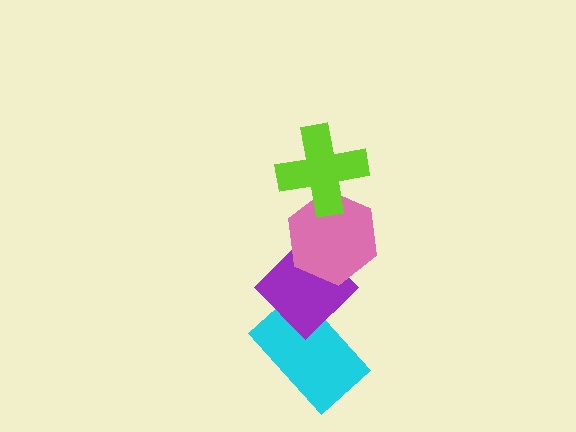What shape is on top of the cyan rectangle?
The purple diamond is on top of the cyan rectangle.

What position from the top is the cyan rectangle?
The cyan rectangle is 4th from the top.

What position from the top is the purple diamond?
The purple diamond is 3rd from the top.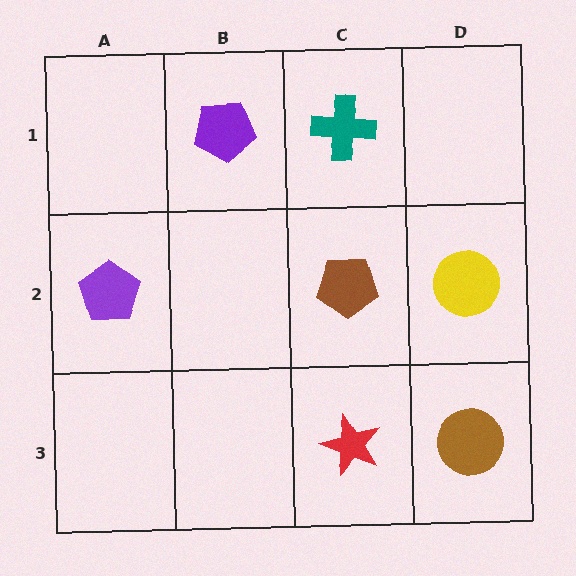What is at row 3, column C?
A red star.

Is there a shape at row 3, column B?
No, that cell is empty.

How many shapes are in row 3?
2 shapes.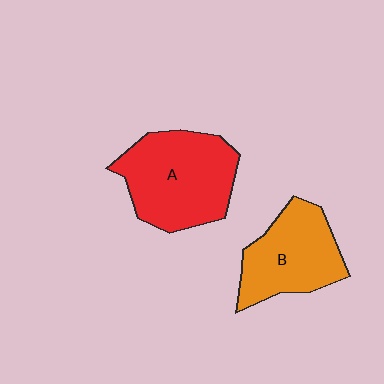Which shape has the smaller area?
Shape B (orange).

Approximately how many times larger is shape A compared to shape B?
Approximately 1.3 times.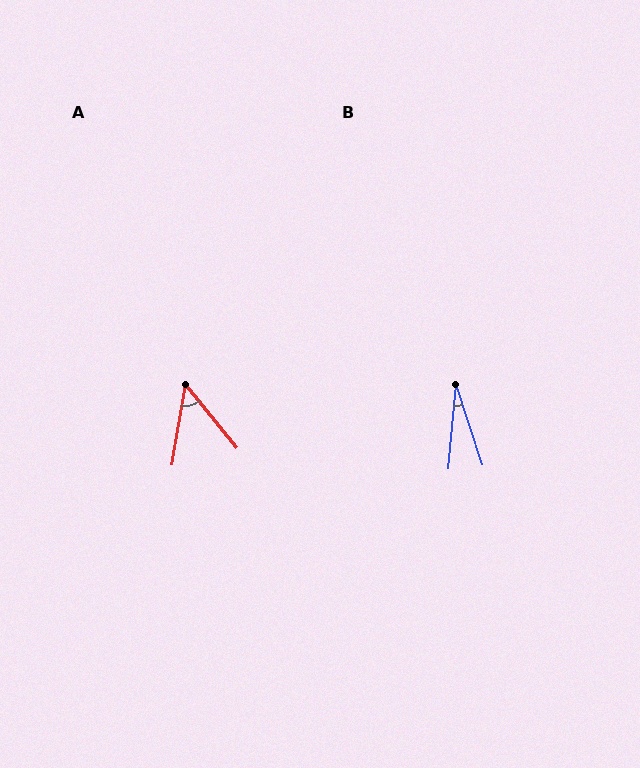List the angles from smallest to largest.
B (23°), A (48°).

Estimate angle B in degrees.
Approximately 23 degrees.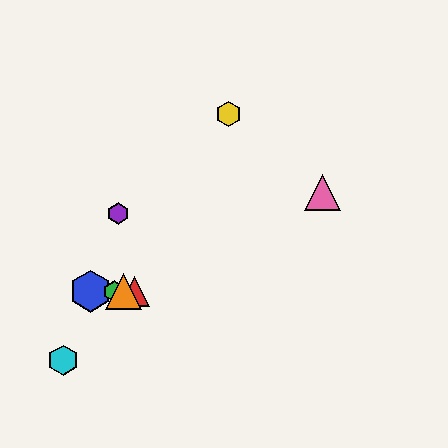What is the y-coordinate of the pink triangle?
The pink triangle is at y≈192.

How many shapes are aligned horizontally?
4 shapes (the red triangle, the blue hexagon, the green hexagon, the orange triangle) are aligned horizontally.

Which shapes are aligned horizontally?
The red triangle, the blue hexagon, the green hexagon, the orange triangle are aligned horizontally.